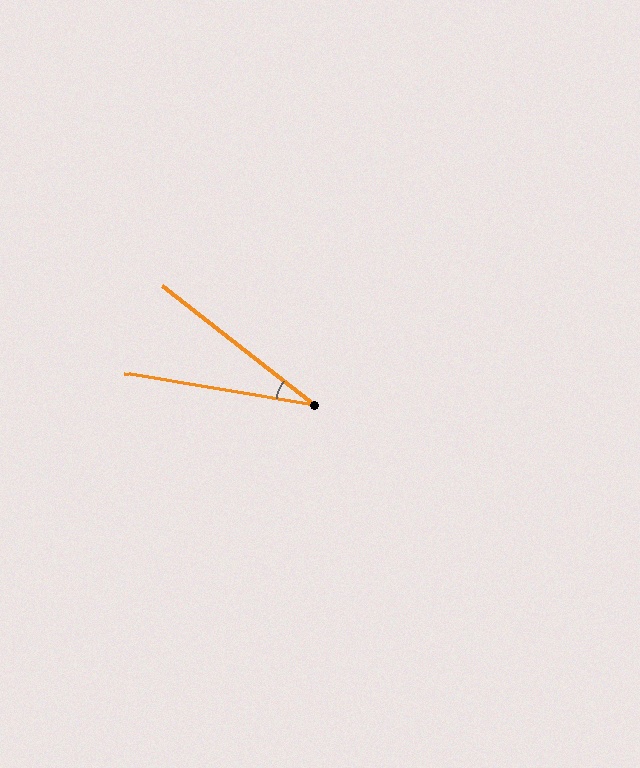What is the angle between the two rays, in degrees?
Approximately 29 degrees.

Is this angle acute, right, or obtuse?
It is acute.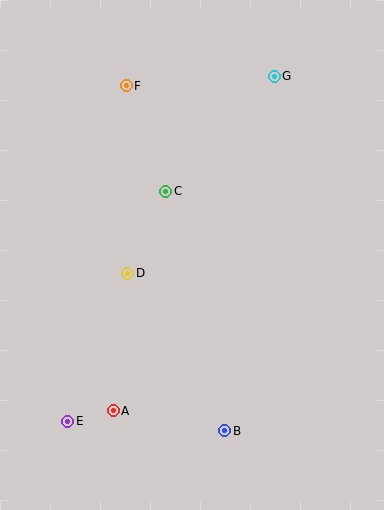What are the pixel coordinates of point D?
Point D is at (128, 273).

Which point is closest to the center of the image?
Point D at (128, 273) is closest to the center.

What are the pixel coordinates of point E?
Point E is at (68, 421).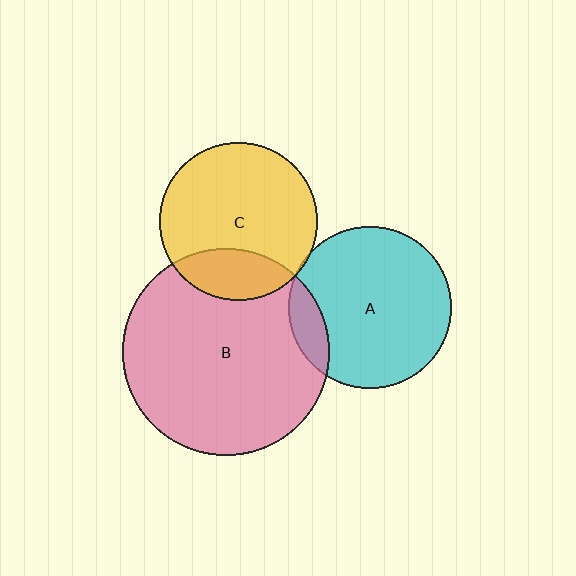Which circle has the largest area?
Circle B (pink).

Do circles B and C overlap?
Yes.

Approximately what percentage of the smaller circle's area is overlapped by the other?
Approximately 25%.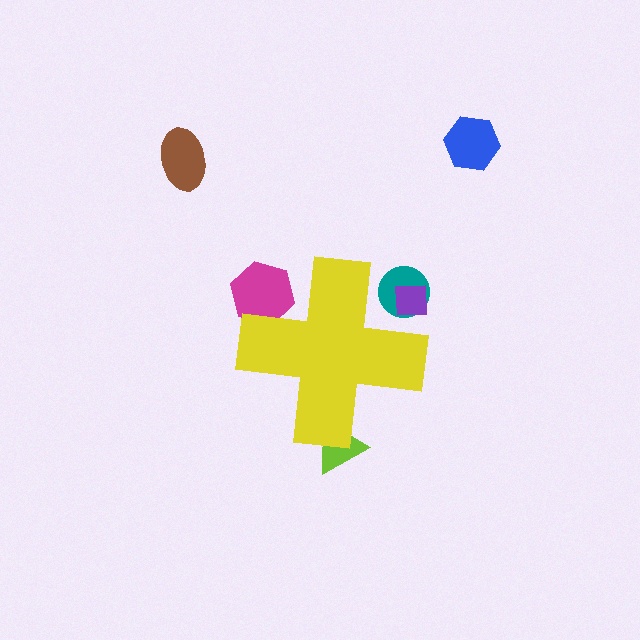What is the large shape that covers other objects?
A yellow cross.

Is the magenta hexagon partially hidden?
Yes, the magenta hexagon is partially hidden behind the yellow cross.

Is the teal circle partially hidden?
Yes, the teal circle is partially hidden behind the yellow cross.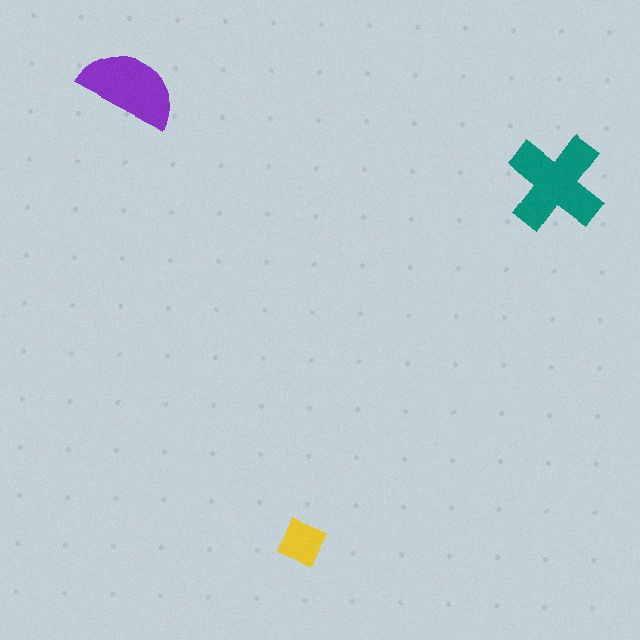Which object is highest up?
The purple semicircle is topmost.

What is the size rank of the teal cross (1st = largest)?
1st.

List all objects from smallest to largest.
The yellow diamond, the purple semicircle, the teal cross.